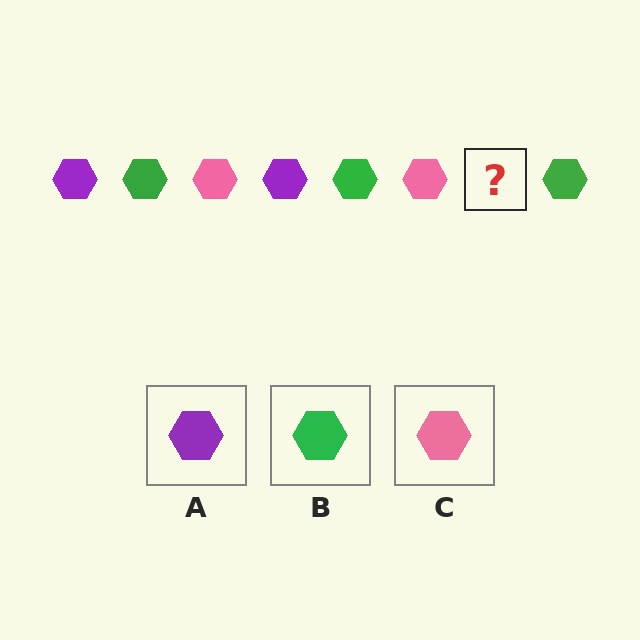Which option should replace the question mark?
Option A.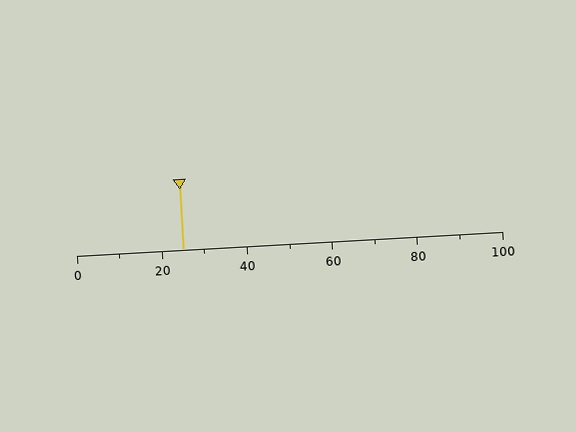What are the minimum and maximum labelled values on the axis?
The axis runs from 0 to 100.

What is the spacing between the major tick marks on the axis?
The major ticks are spaced 20 apart.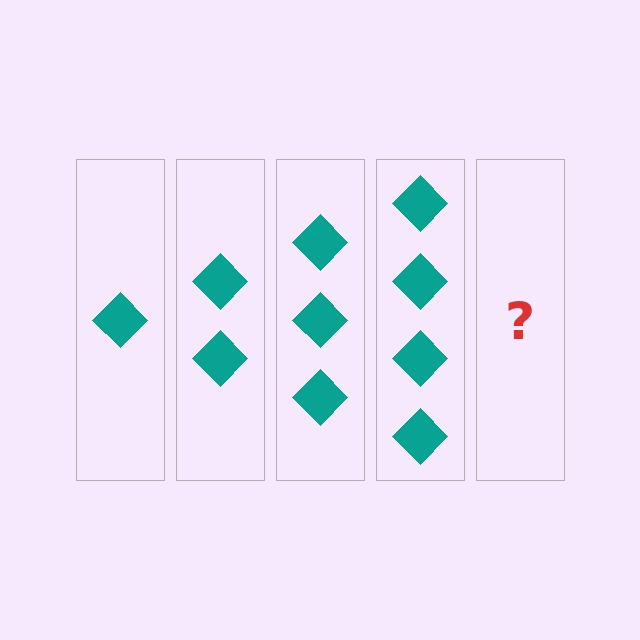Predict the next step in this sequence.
The next step is 5 diamonds.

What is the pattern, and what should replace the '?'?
The pattern is that each step adds one more diamond. The '?' should be 5 diamonds.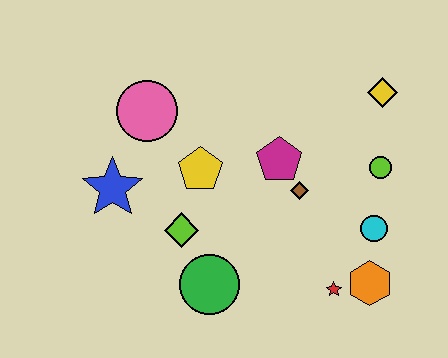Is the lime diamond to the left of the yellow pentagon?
Yes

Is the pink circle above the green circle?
Yes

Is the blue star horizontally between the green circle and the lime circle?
No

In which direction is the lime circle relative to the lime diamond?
The lime circle is to the right of the lime diamond.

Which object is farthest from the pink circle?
The orange hexagon is farthest from the pink circle.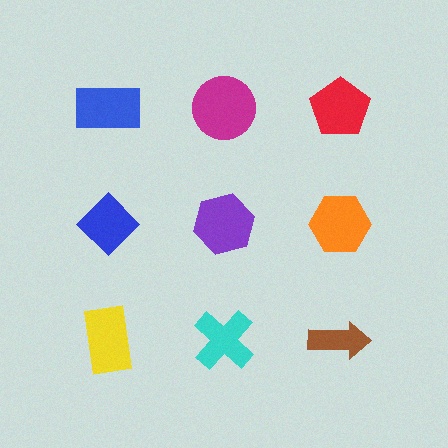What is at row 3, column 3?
A brown arrow.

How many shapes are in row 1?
3 shapes.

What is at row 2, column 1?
A blue diamond.